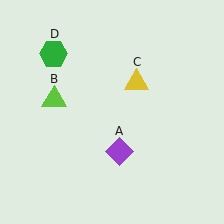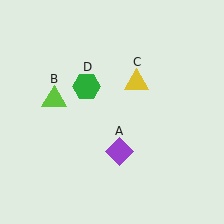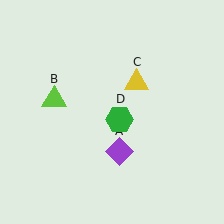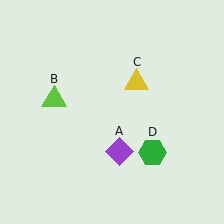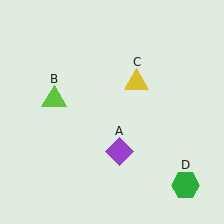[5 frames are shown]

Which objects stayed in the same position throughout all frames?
Purple diamond (object A) and lime triangle (object B) and yellow triangle (object C) remained stationary.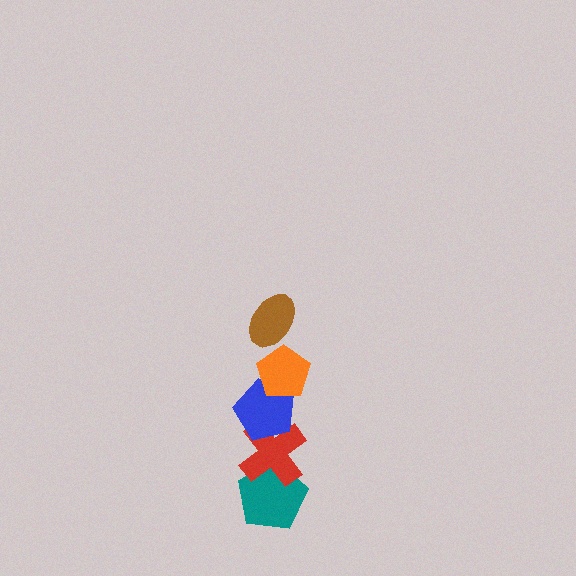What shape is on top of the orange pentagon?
The brown ellipse is on top of the orange pentagon.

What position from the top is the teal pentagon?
The teal pentagon is 5th from the top.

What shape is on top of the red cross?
The blue pentagon is on top of the red cross.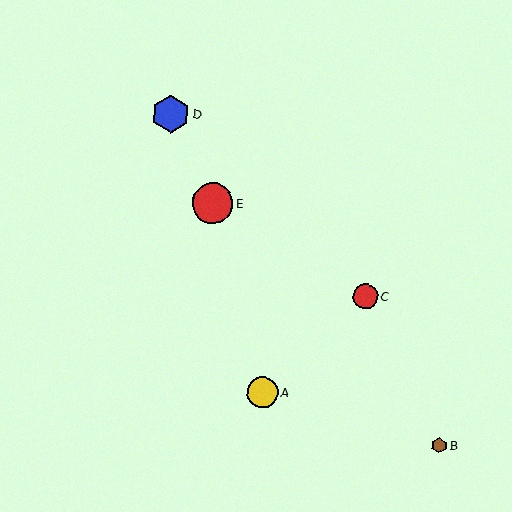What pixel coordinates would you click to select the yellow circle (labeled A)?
Click at (263, 392) to select the yellow circle A.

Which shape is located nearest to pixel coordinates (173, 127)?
The blue hexagon (labeled D) at (171, 114) is nearest to that location.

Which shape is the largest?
The red circle (labeled E) is the largest.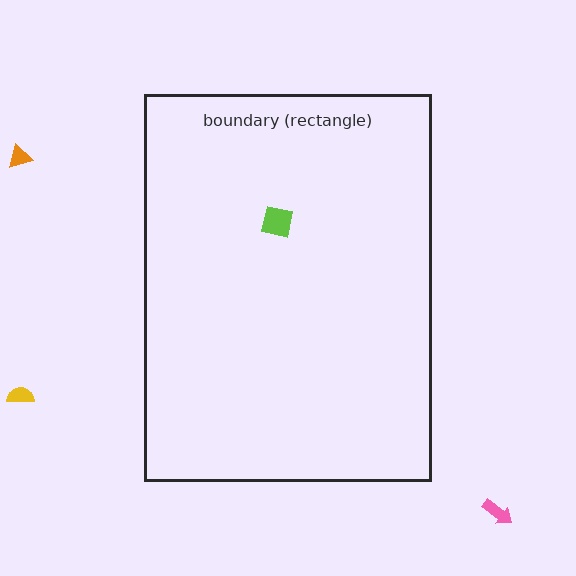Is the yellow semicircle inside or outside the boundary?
Outside.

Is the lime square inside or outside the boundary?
Inside.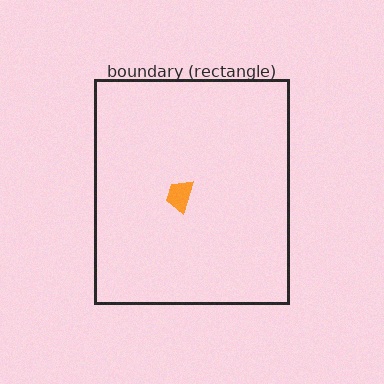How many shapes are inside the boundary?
1 inside, 0 outside.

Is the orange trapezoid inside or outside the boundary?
Inside.